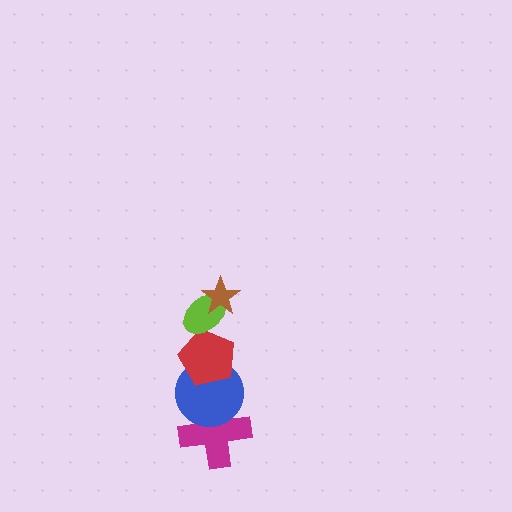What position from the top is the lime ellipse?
The lime ellipse is 2nd from the top.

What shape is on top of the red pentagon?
The lime ellipse is on top of the red pentagon.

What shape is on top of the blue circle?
The red pentagon is on top of the blue circle.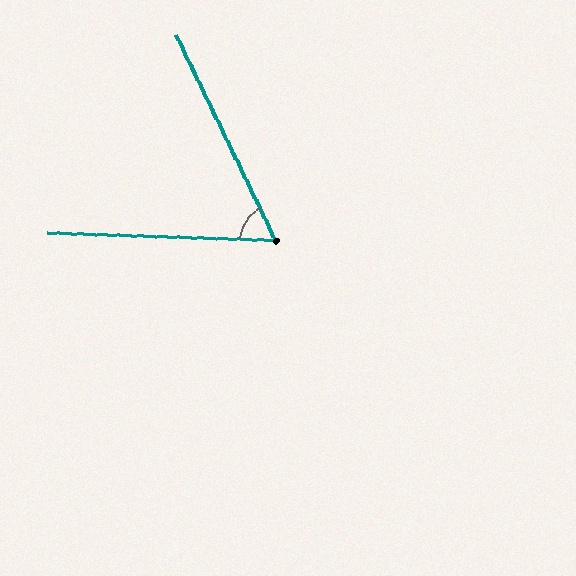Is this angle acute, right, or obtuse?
It is acute.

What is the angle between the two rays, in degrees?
Approximately 62 degrees.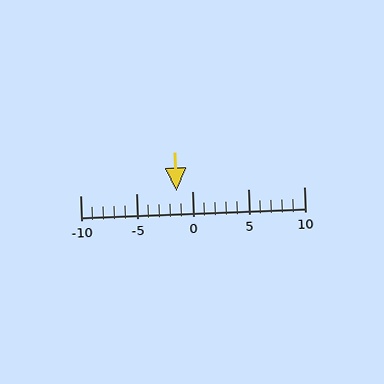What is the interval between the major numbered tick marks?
The major tick marks are spaced 5 units apart.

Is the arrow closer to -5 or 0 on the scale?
The arrow is closer to 0.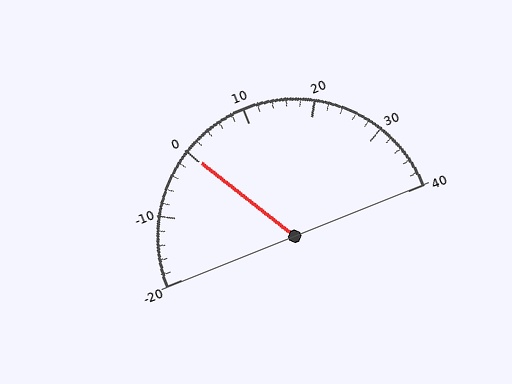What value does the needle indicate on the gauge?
The needle indicates approximately 0.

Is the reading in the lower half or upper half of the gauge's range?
The reading is in the lower half of the range (-20 to 40).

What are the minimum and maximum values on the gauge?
The gauge ranges from -20 to 40.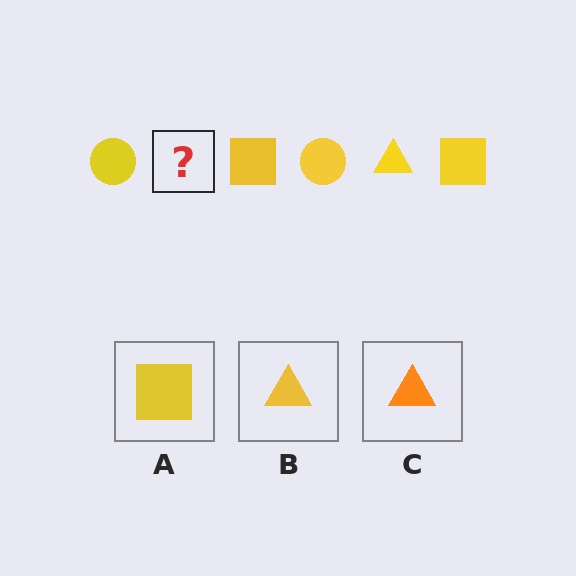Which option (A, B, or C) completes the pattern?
B.